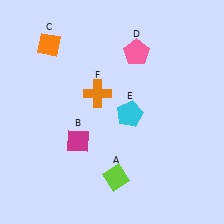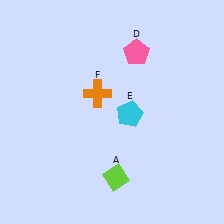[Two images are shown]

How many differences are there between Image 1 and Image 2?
There are 2 differences between the two images.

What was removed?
The magenta diamond (B), the orange diamond (C) were removed in Image 2.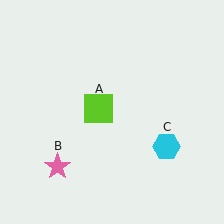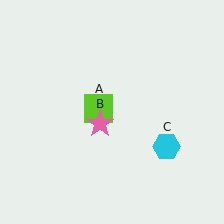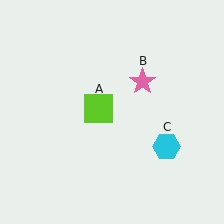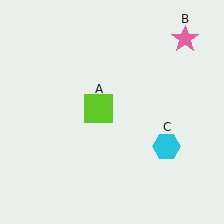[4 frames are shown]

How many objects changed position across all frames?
1 object changed position: pink star (object B).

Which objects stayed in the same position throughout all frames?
Lime square (object A) and cyan hexagon (object C) remained stationary.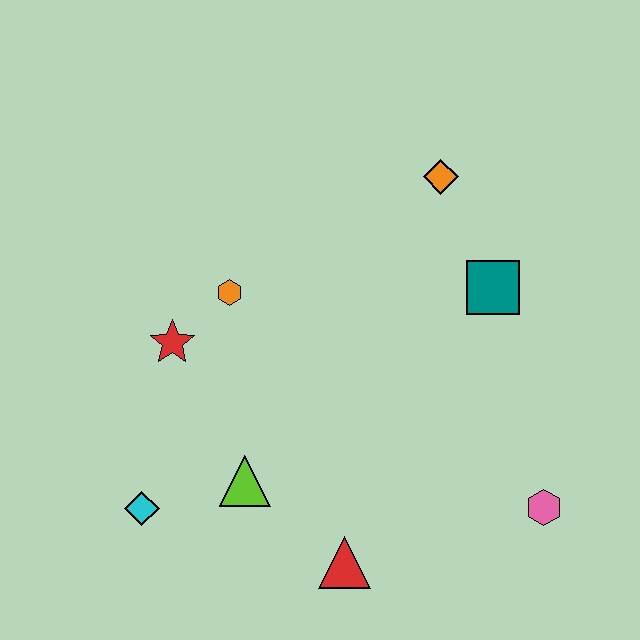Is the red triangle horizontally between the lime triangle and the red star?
No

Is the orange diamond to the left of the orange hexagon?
No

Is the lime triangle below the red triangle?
No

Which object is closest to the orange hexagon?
The red star is closest to the orange hexagon.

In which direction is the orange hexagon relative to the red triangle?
The orange hexagon is above the red triangle.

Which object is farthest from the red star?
The pink hexagon is farthest from the red star.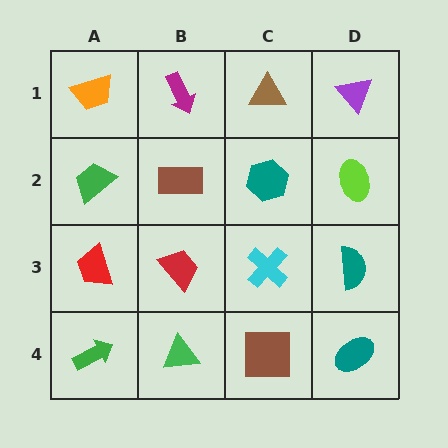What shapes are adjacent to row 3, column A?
A green trapezoid (row 2, column A), a green arrow (row 4, column A), a red trapezoid (row 3, column B).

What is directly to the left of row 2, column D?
A teal hexagon.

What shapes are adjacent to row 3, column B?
A brown rectangle (row 2, column B), a green triangle (row 4, column B), a red trapezoid (row 3, column A), a cyan cross (row 3, column C).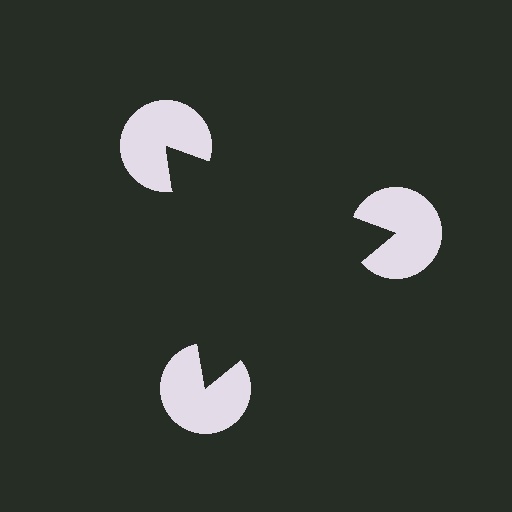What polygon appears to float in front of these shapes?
An illusory triangle — its edges are inferred from the aligned wedge cuts in the pac-man discs, not physically drawn.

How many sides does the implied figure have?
3 sides.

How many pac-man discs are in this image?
There are 3 — one at each vertex of the illusory triangle.